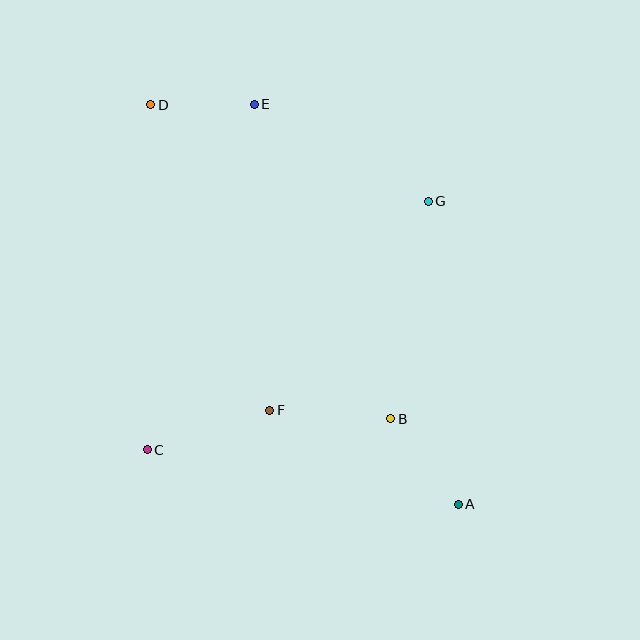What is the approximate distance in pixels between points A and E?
The distance between A and E is approximately 449 pixels.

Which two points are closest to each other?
Points D and E are closest to each other.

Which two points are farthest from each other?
Points A and D are farthest from each other.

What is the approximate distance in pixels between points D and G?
The distance between D and G is approximately 294 pixels.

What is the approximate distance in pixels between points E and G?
The distance between E and G is approximately 199 pixels.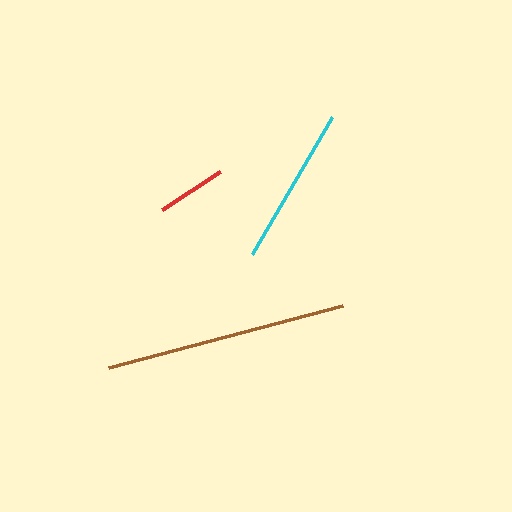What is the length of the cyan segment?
The cyan segment is approximately 158 pixels long.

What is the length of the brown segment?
The brown segment is approximately 242 pixels long.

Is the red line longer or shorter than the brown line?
The brown line is longer than the red line.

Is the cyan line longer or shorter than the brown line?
The brown line is longer than the cyan line.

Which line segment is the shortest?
The red line is the shortest at approximately 69 pixels.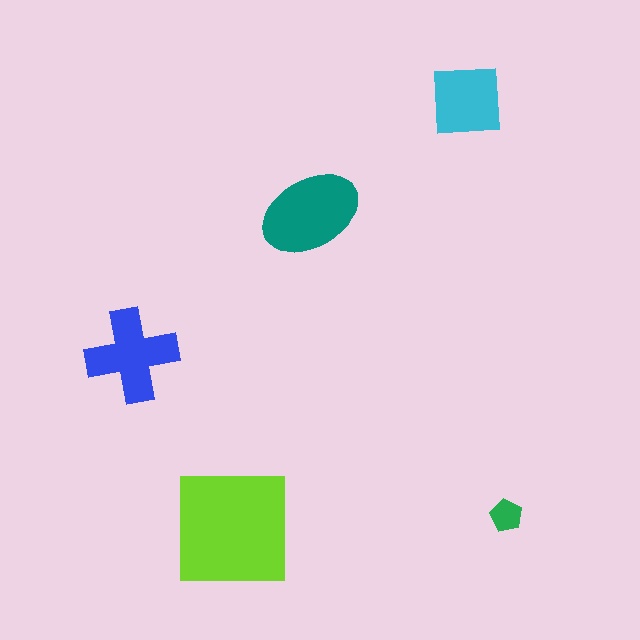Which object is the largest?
The lime square.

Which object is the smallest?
The green pentagon.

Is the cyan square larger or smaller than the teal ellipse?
Smaller.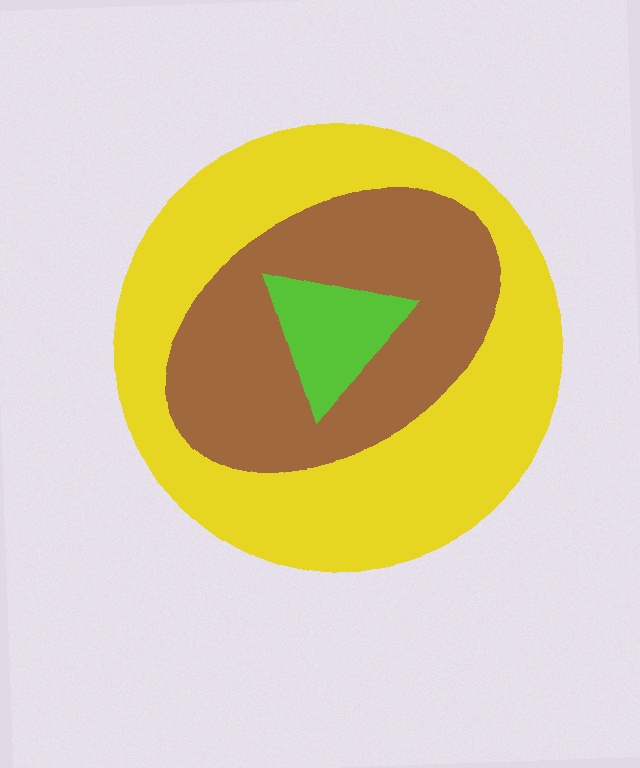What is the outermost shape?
The yellow circle.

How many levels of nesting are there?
3.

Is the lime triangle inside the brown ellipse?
Yes.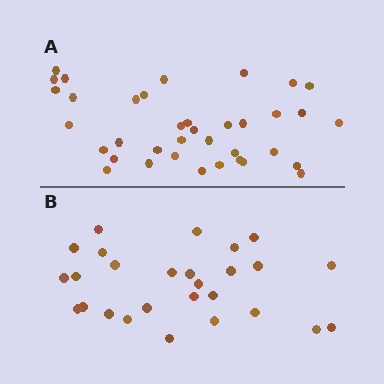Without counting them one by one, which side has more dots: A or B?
Region A (the top region) has more dots.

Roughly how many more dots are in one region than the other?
Region A has roughly 10 or so more dots than region B.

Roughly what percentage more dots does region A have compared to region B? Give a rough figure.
About 35% more.